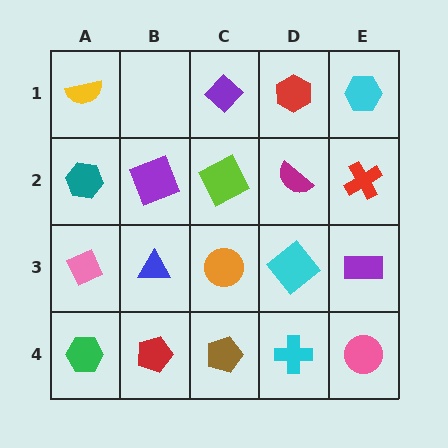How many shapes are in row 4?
5 shapes.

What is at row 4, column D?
A cyan cross.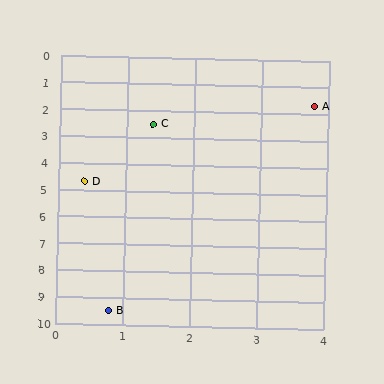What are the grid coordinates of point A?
Point A is at approximately (3.8, 1.7).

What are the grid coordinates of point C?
Point C is at approximately (1.4, 2.5).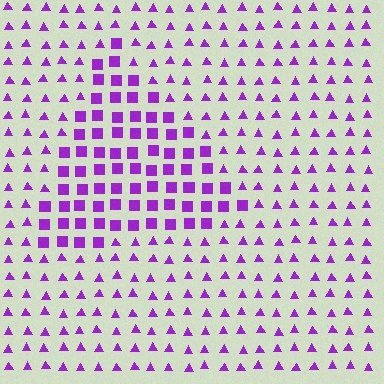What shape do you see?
I see a triangle.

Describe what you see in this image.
The image is filled with small purple elements arranged in a uniform grid. A triangle-shaped region contains squares, while the surrounding area contains triangles. The boundary is defined purely by the change in element shape.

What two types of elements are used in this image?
The image uses squares inside the triangle region and triangles outside it.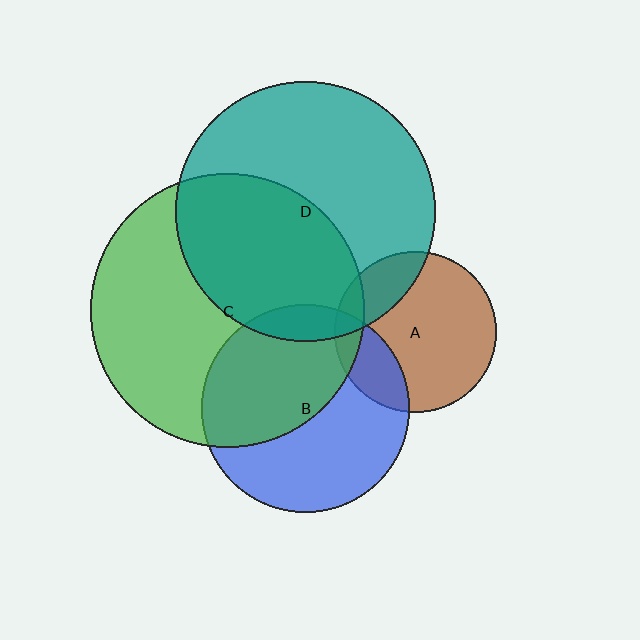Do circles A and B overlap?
Yes.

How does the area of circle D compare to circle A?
Approximately 2.6 times.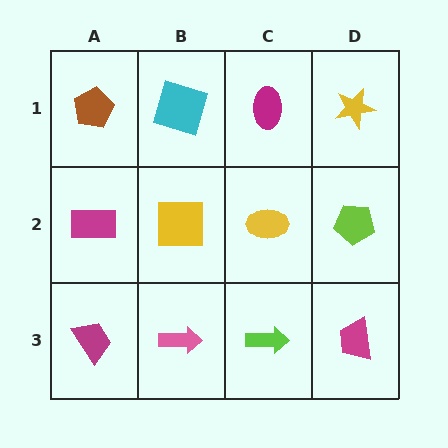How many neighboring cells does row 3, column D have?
2.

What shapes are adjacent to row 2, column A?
A brown pentagon (row 1, column A), a magenta trapezoid (row 3, column A), a yellow square (row 2, column B).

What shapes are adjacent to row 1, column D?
A lime pentagon (row 2, column D), a magenta ellipse (row 1, column C).